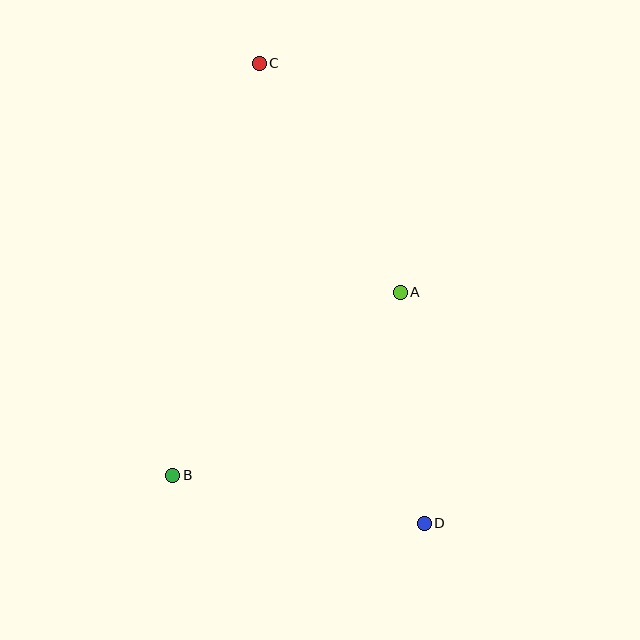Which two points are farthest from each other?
Points C and D are farthest from each other.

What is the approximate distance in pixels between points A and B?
The distance between A and B is approximately 292 pixels.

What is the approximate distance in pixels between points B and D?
The distance between B and D is approximately 256 pixels.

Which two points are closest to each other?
Points A and D are closest to each other.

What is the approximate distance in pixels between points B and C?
The distance between B and C is approximately 421 pixels.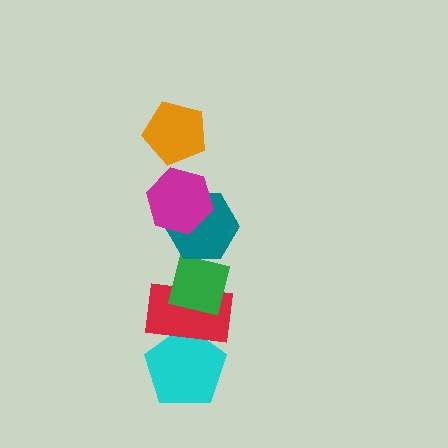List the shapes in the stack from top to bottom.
From top to bottom: the orange pentagon, the magenta hexagon, the teal hexagon, the green square, the red rectangle, the cyan pentagon.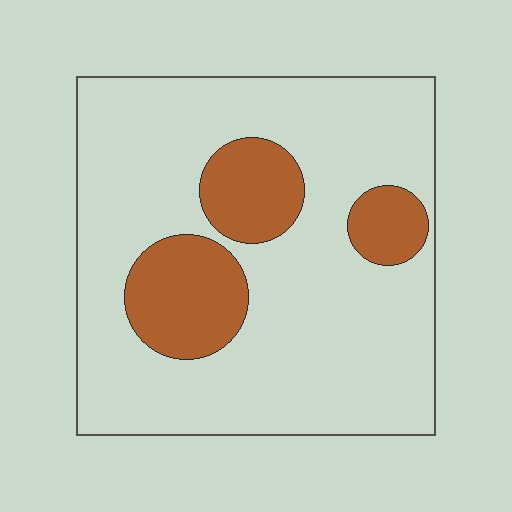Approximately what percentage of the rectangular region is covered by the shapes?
Approximately 20%.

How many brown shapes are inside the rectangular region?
3.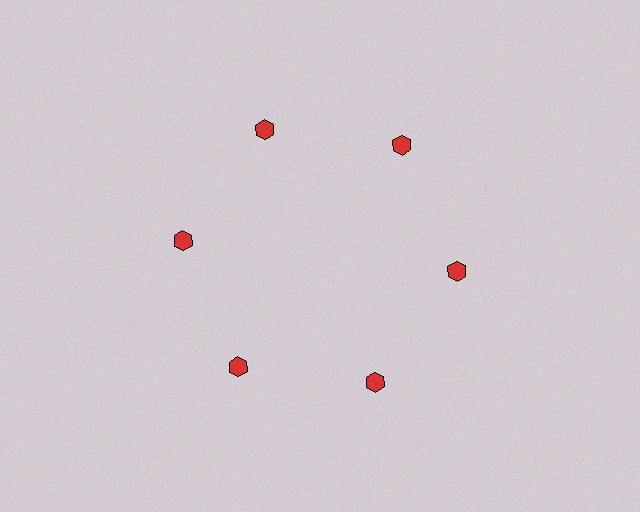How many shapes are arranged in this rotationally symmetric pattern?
There are 6 shapes, arranged in 6 groups of 1.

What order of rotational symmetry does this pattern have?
This pattern has 6-fold rotational symmetry.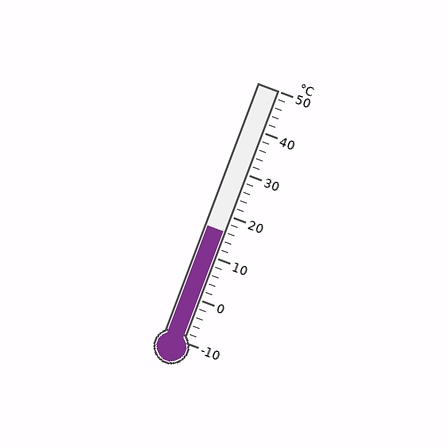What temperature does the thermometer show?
The thermometer shows approximately 16°C.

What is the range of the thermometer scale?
The thermometer scale ranges from -10°C to 50°C.